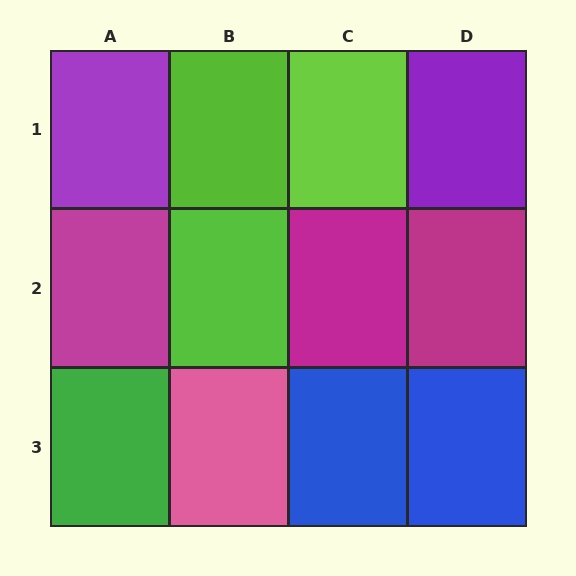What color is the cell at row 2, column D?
Magenta.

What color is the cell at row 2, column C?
Magenta.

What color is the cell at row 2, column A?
Magenta.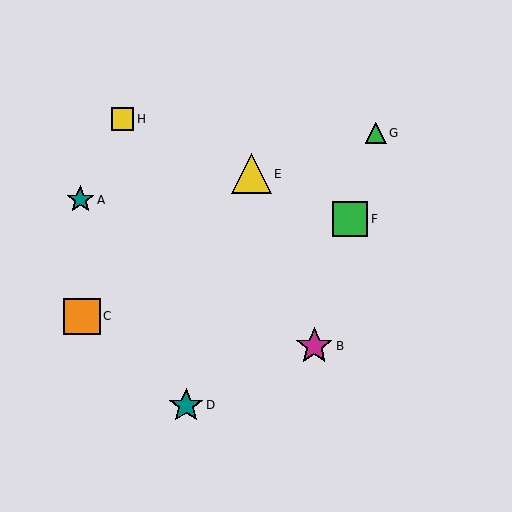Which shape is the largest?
The yellow triangle (labeled E) is the largest.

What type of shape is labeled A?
Shape A is a teal star.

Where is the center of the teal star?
The center of the teal star is at (80, 200).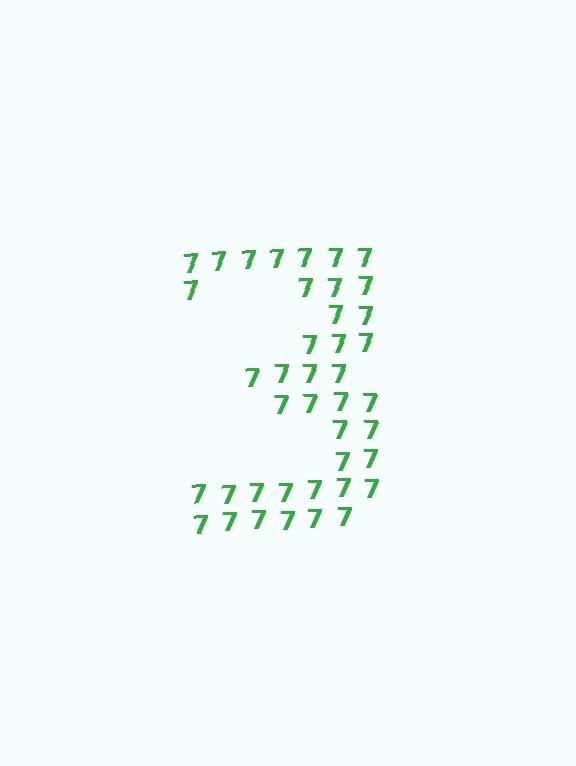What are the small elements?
The small elements are digit 7's.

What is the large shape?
The large shape is the digit 3.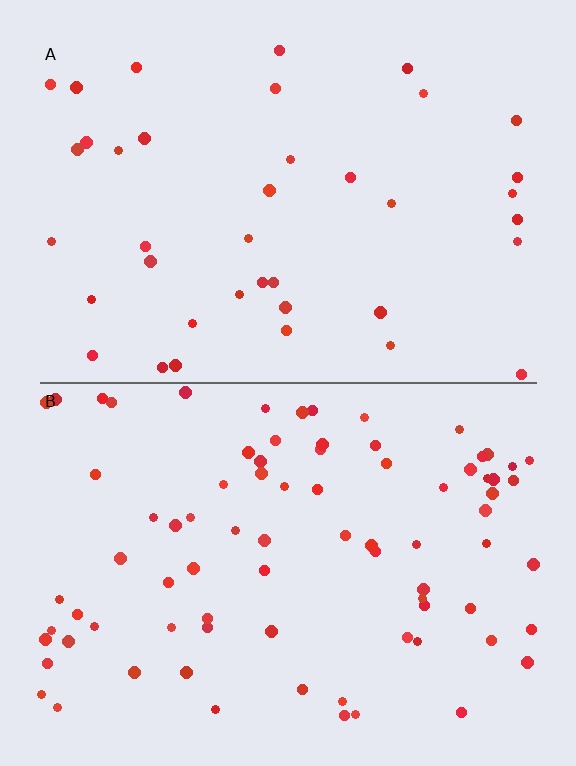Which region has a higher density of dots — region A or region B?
B (the bottom).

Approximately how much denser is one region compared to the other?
Approximately 2.1× — region B over region A.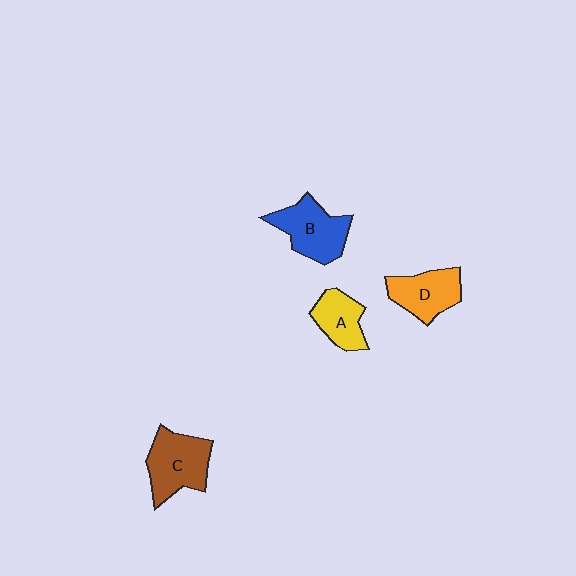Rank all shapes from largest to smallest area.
From largest to smallest: C (brown), B (blue), D (orange), A (yellow).